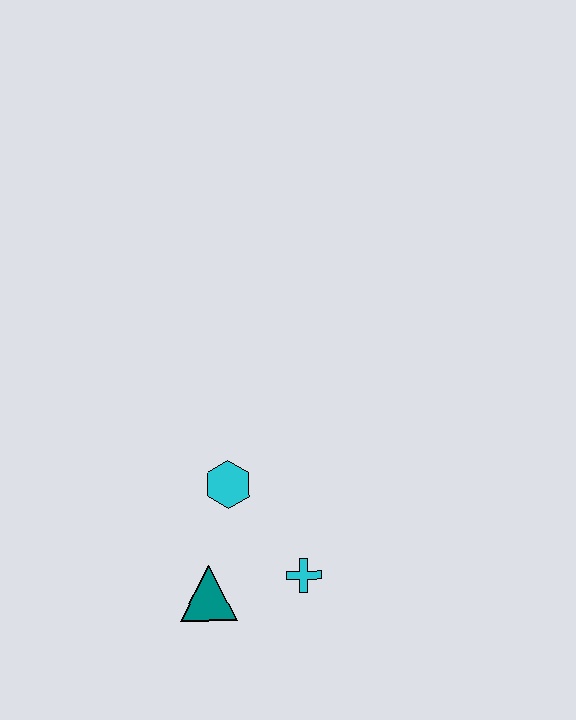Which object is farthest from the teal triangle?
The cyan hexagon is farthest from the teal triangle.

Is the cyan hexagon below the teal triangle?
No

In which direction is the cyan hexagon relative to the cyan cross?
The cyan hexagon is above the cyan cross.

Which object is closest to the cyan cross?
The teal triangle is closest to the cyan cross.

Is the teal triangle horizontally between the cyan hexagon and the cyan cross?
No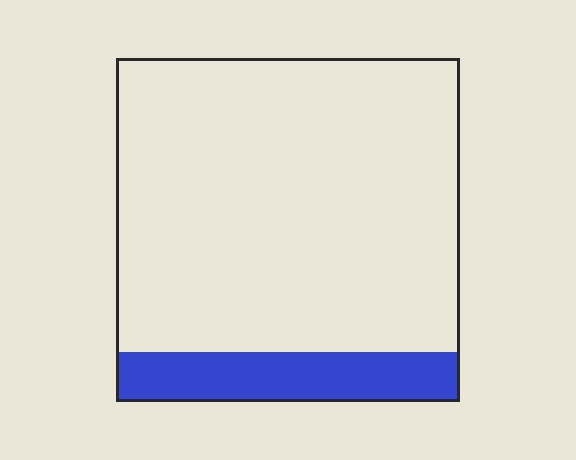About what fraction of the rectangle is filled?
About one eighth (1/8).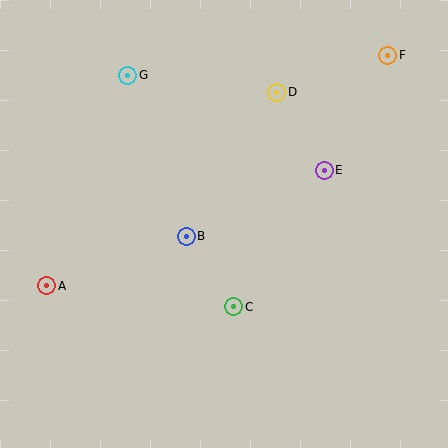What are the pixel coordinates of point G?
Point G is at (128, 75).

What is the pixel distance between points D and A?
The distance between D and A is 301 pixels.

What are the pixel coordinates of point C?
Point C is at (234, 307).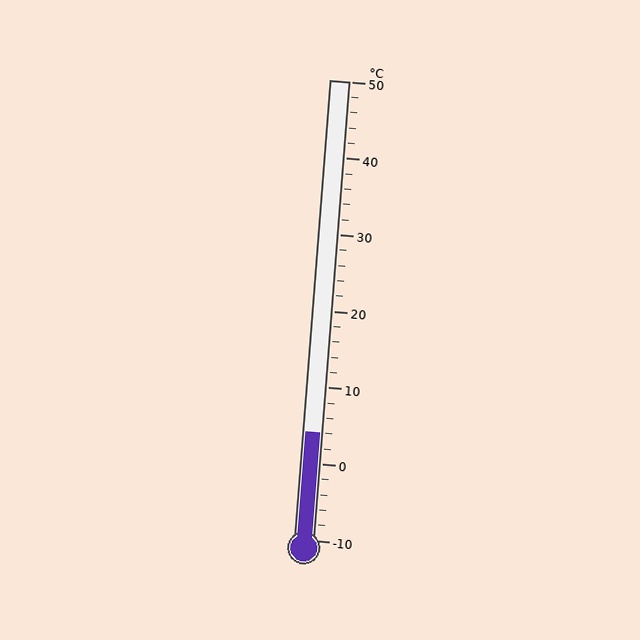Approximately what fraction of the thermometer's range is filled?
The thermometer is filled to approximately 25% of its range.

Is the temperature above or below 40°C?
The temperature is below 40°C.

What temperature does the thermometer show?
The thermometer shows approximately 4°C.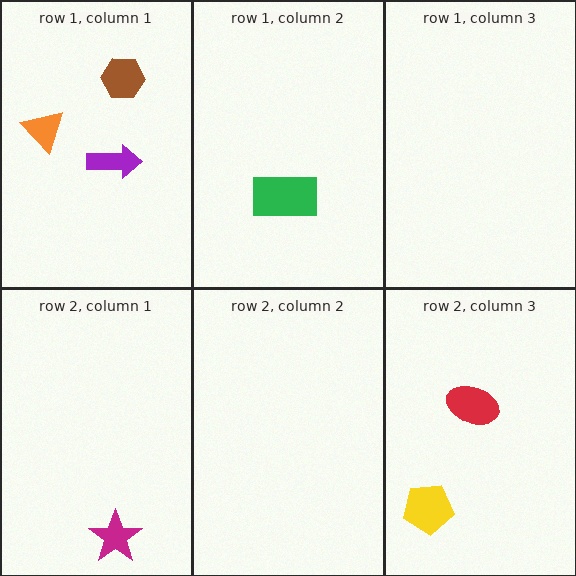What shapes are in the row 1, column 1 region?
The orange triangle, the brown hexagon, the purple arrow.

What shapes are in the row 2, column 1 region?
The magenta star.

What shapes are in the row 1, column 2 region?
The green rectangle.